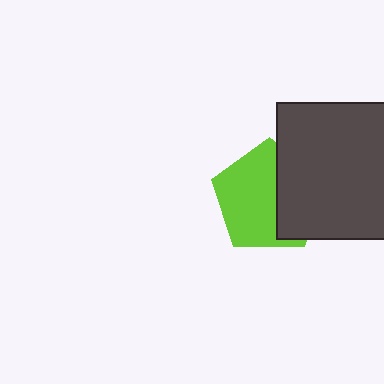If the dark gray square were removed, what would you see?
You would see the complete lime pentagon.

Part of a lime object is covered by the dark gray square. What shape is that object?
It is a pentagon.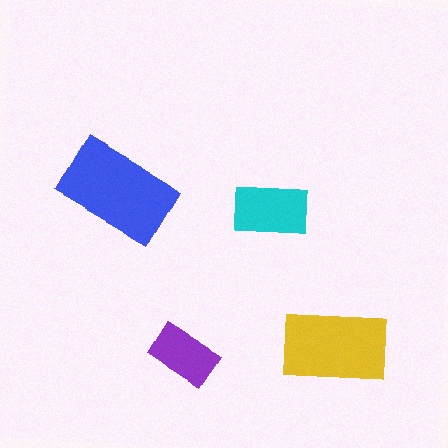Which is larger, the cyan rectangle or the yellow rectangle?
The yellow one.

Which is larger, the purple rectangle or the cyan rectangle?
The cyan one.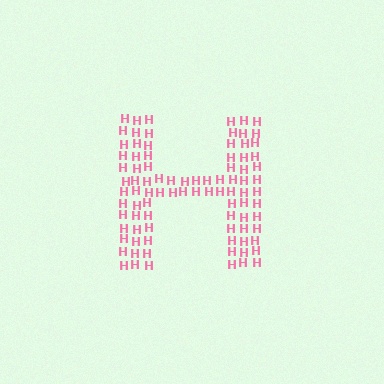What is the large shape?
The large shape is the letter H.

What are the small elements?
The small elements are letter H's.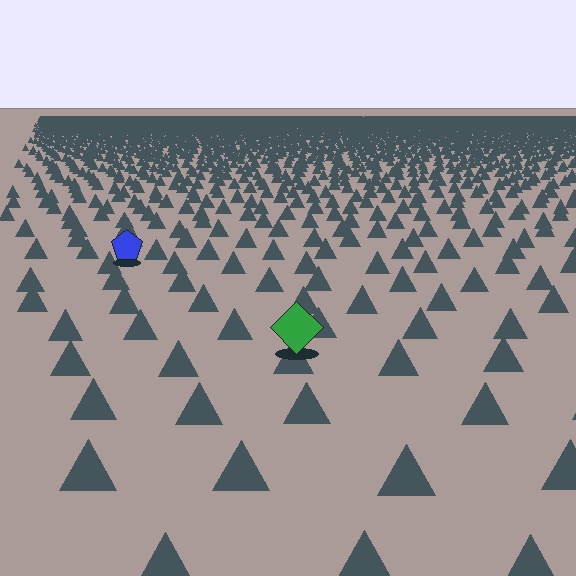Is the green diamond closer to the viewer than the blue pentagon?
Yes. The green diamond is closer — you can tell from the texture gradient: the ground texture is coarser near it.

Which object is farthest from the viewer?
The blue pentagon is farthest from the viewer. It appears smaller and the ground texture around it is denser.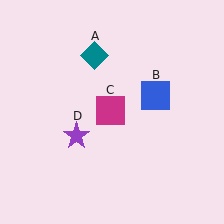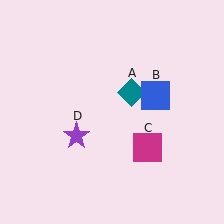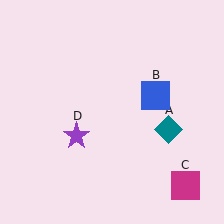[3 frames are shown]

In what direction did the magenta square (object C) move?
The magenta square (object C) moved down and to the right.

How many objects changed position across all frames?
2 objects changed position: teal diamond (object A), magenta square (object C).